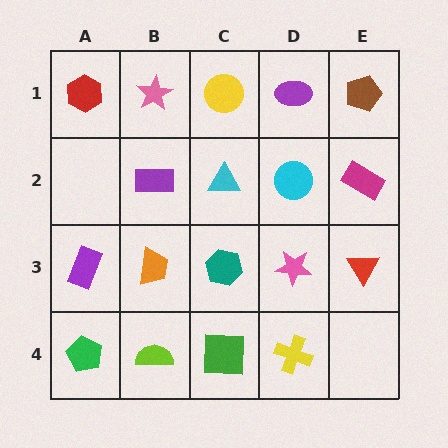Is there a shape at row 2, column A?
No, that cell is empty.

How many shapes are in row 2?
4 shapes.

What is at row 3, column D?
A pink star.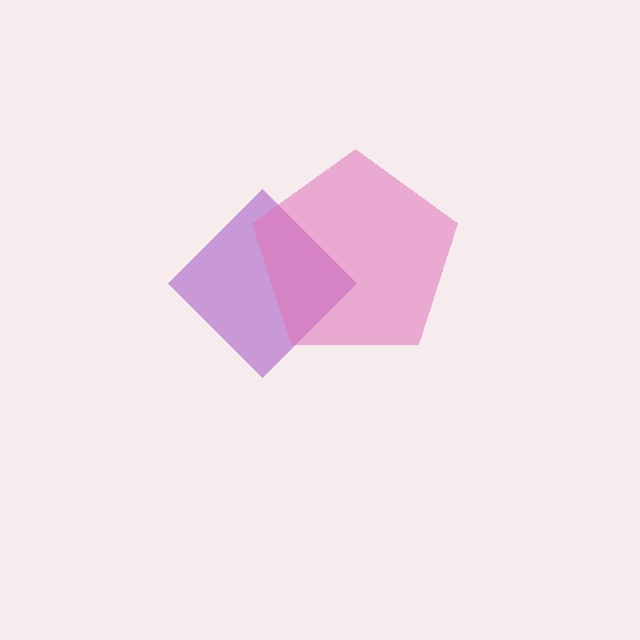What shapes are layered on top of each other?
The layered shapes are: a purple diamond, a pink pentagon.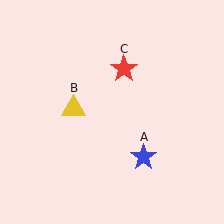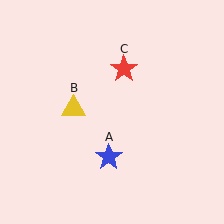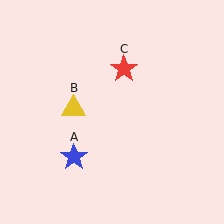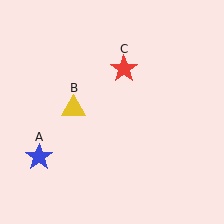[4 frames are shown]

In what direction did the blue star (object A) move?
The blue star (object A) moved left.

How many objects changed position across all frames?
1 object changed position: blue star (object A).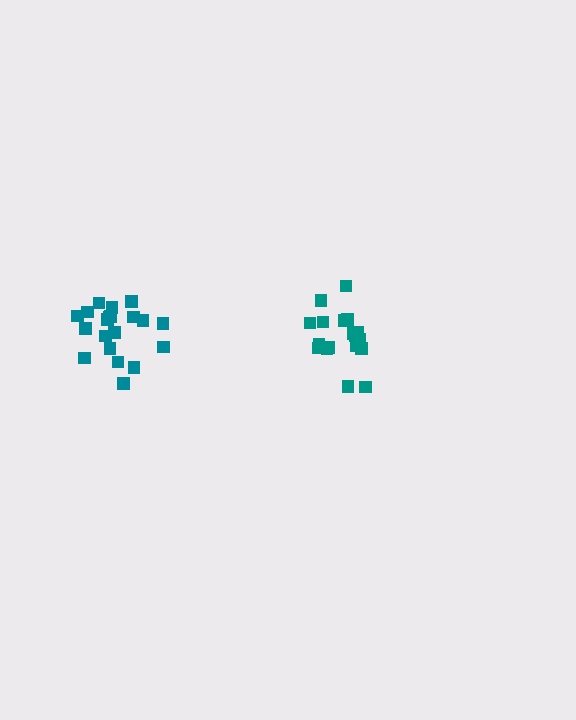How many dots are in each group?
Group 1: 19 dots, Group 2: 20 dots (39 total).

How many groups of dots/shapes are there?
There are 2 groups.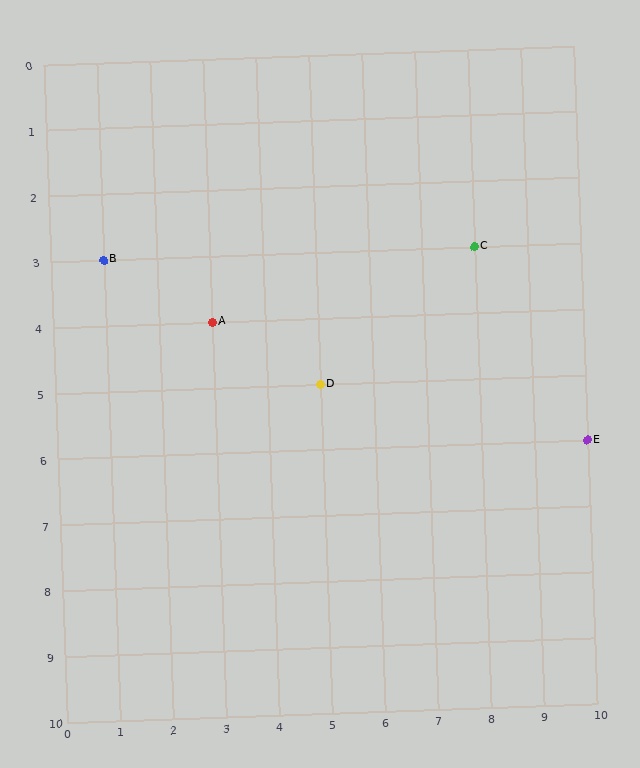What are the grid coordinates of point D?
Point D is at grid coordinates (5, 5).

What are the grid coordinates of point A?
Point A is at grid coordinates (3, 4).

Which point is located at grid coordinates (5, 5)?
Point D is at (5, 5).